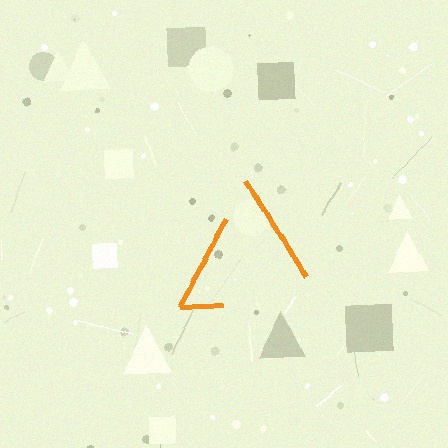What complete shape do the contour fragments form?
The contour fragments form a triangle.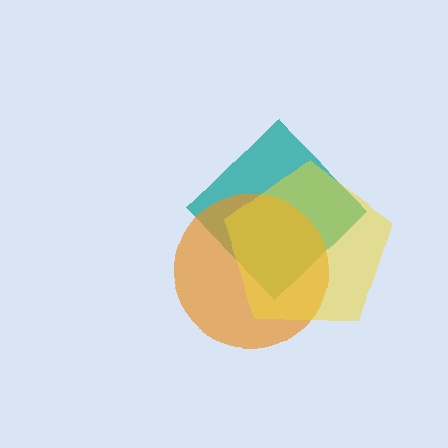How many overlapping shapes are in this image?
There are 3 overlapping shapes in the image.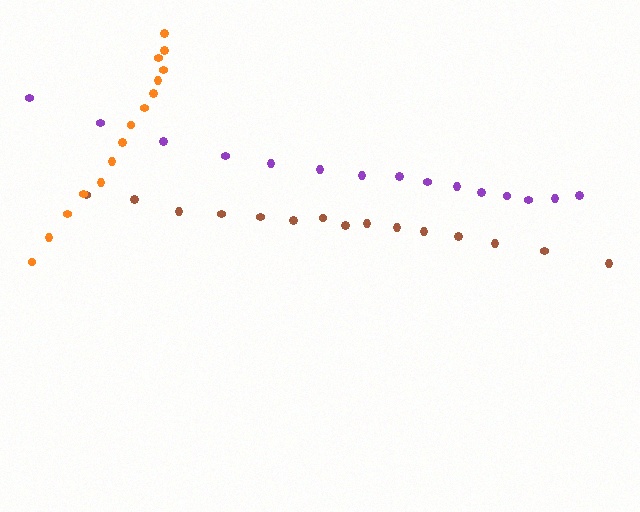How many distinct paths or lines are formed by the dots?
There are 3 distinct paths.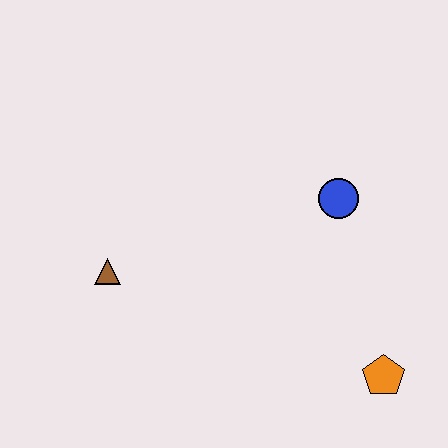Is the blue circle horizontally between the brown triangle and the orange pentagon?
Yes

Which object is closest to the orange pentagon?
The blue circle is closest to the orange pentagon.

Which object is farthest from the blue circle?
The brown triangle is farthest from the blue circle.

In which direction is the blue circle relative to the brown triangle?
The blue circle is to the right of the brown triangle.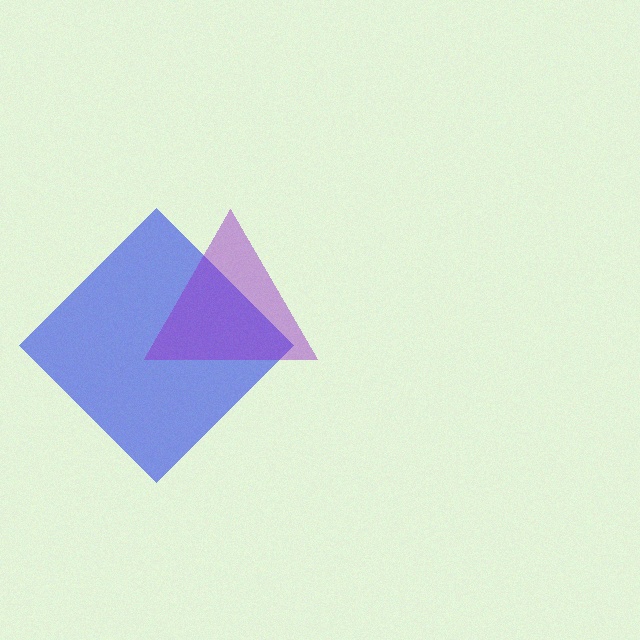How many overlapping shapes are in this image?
There are 2 overlapping shapes in the image.